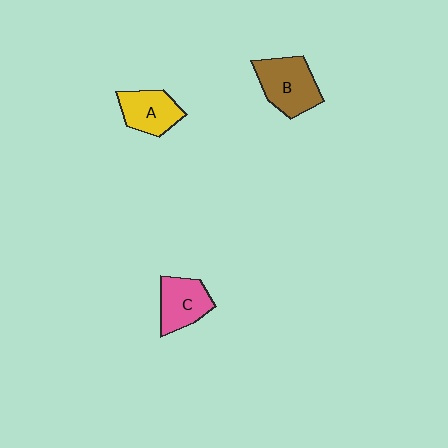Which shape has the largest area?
Shape B (brown).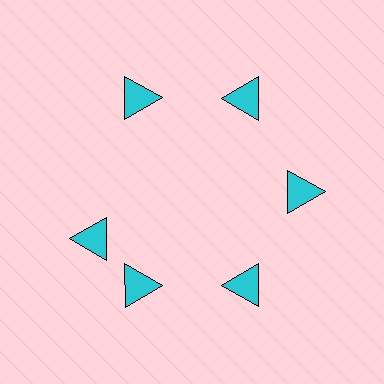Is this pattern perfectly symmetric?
No. The 6 cyan triangles are arranged in a ring, but one element near the 9 o'clock position is rotated out of alignment along the ring, breaking the 6-fold rotational symmetry.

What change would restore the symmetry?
The symmetry would be restored by rotating it back into even spacing with its neighbors so that all 6 triangles sit at equal angles and equal distance from the center.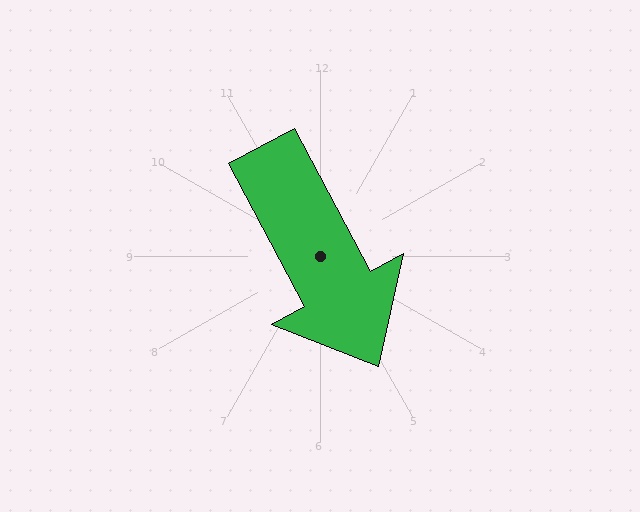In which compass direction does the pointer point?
Southeast.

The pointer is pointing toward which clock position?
Roughly 5 o'clock.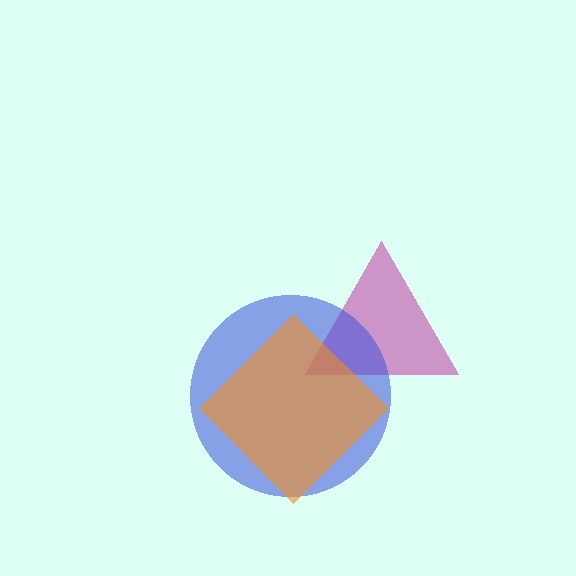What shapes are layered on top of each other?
The layered shapes are: a magenta triangle, a blue circle, an orange diamond.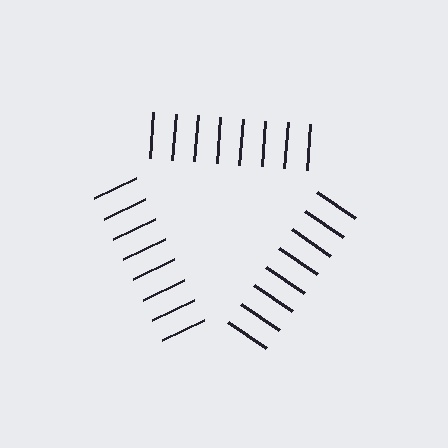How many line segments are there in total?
24 — 8 along each of the 3 edges.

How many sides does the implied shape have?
3 sides — the line-ends trace a triangle.